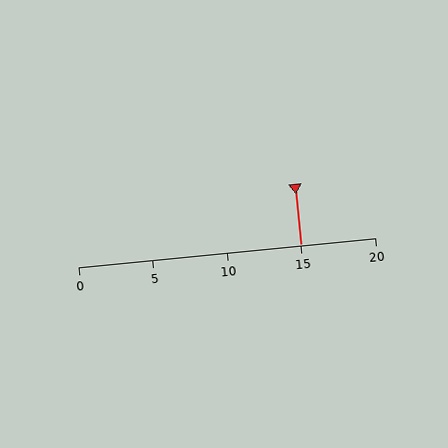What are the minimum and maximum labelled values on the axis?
The axis runs from 0 to 20.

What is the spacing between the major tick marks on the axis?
The major ticks are spaced 5 apart.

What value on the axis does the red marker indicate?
The marker indicates approximately 15.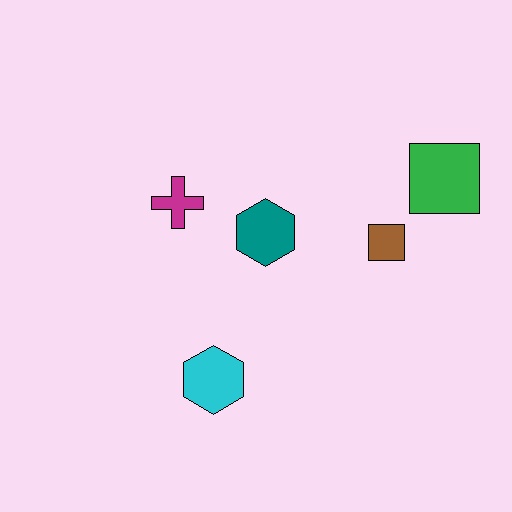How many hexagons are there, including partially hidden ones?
There are 2 hexagons.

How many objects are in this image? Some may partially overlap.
There are 5 objects.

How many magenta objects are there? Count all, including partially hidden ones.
There is 1 magenta object.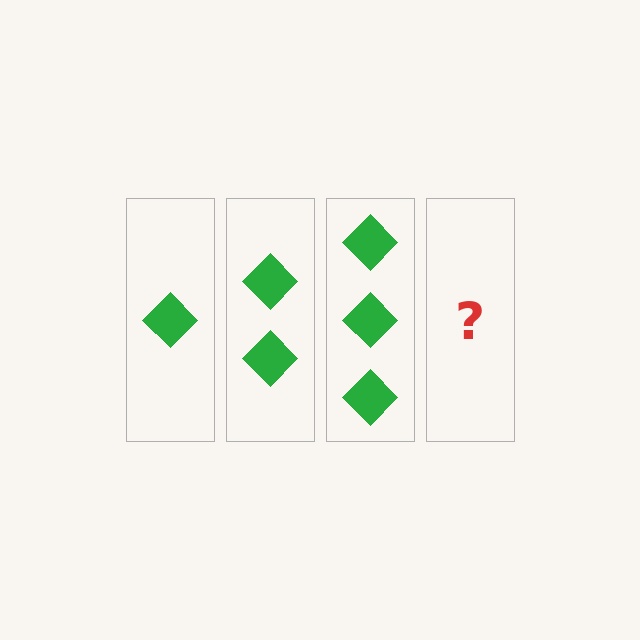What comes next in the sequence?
The next element should be 4 diamonds.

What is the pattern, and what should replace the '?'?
The pattern is that each step adds one more diamond. The '?' should be 4 diamonds.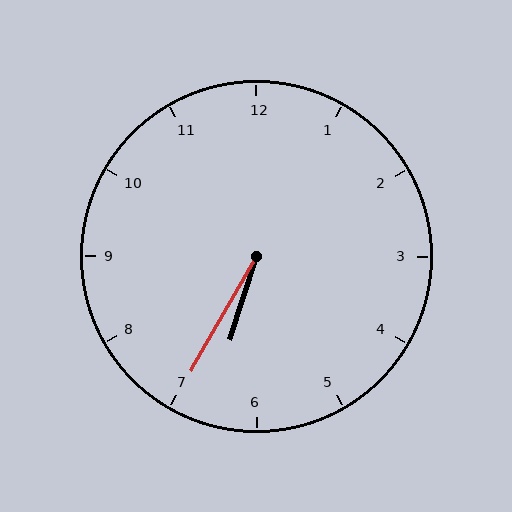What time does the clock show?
6:35.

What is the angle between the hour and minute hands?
Approximately 12 degrees.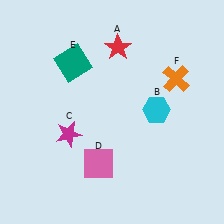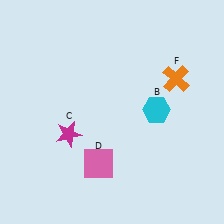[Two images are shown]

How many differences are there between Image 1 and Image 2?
There are 2 differences between the two images.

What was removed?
The teal square (E), the red star (A) were removed in Image 2.